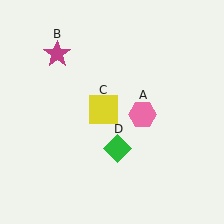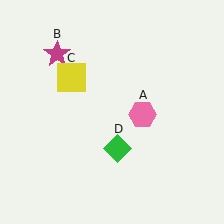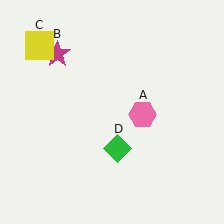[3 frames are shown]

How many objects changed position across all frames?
1 object changed position: yellow square (object C).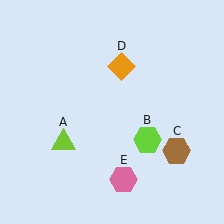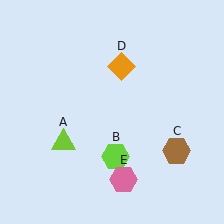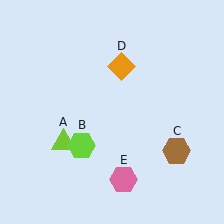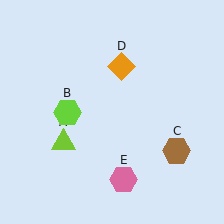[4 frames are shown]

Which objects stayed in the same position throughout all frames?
Lime triangle (object A) and brown hexagon (object C) and orange diamond (object D) and pink hexagon (object E) remained stationary.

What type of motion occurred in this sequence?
The lime hexagon (object B) rotated clockwise around the center of the scene.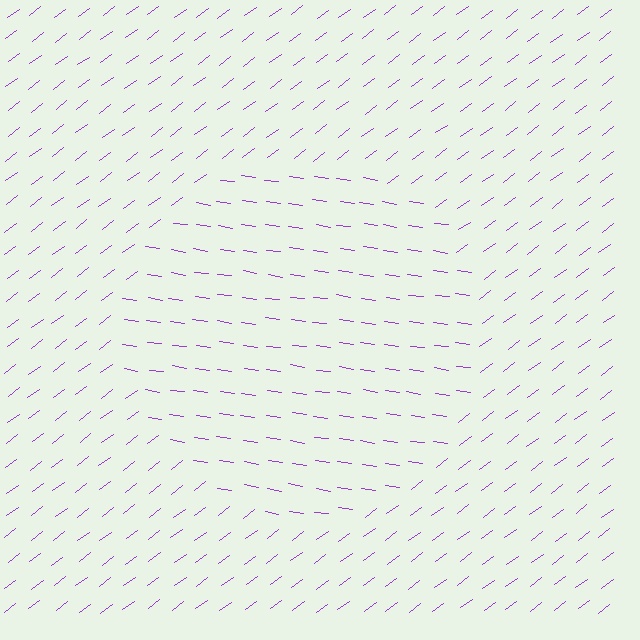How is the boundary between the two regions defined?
The boundary is defined purely by a change in line orientation (approximately 45 degrees difference). All lines are the same color and thickness.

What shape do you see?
I see a circle.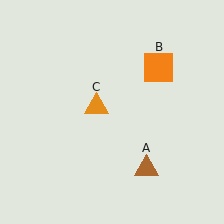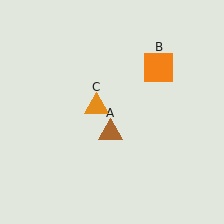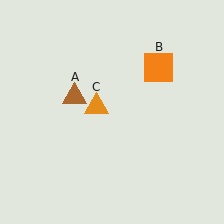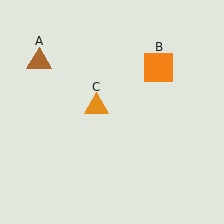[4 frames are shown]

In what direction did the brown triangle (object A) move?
The brown triangle (object A) moved up and to the left.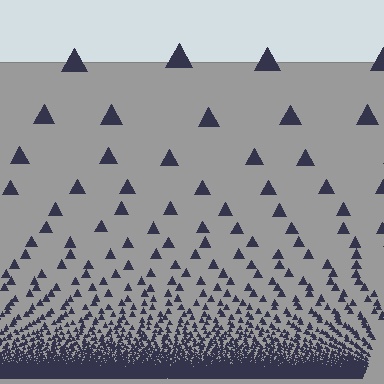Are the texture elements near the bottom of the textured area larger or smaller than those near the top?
Smaller. The gradient is inverted — elements near the bottom are smaller and denser.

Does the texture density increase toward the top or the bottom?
Density increases toward the bottom.